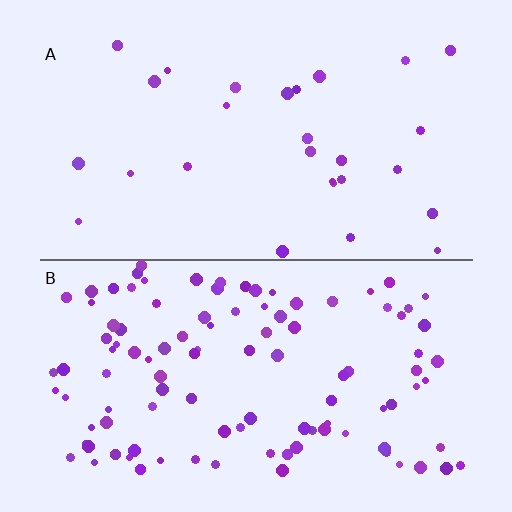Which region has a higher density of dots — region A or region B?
B (the bottom).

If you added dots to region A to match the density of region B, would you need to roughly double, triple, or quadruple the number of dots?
Approximately quadruple.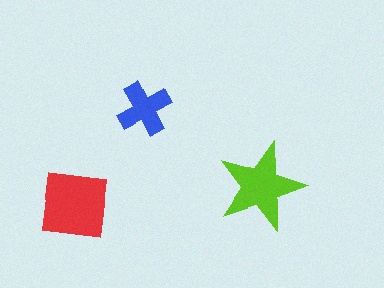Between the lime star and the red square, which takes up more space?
The red square.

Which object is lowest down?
The red square is bottommost.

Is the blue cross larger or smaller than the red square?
Smaller.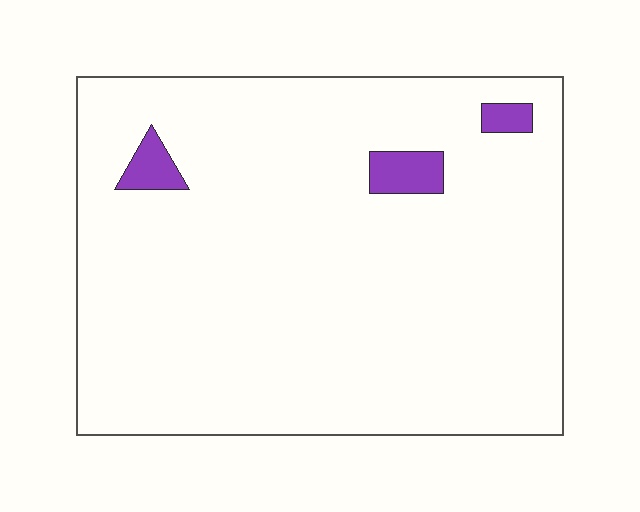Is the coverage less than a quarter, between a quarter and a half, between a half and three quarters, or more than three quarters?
Less than a quarter.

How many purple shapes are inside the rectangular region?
3.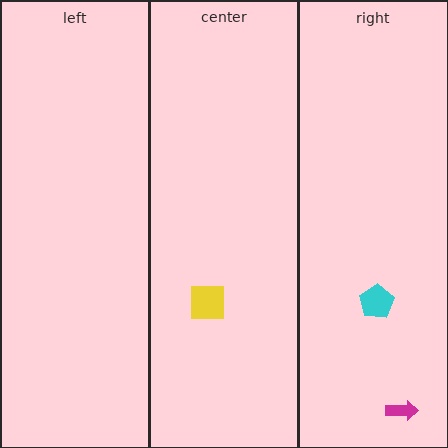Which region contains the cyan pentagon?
The right region.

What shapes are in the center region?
The yellow square.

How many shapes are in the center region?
1.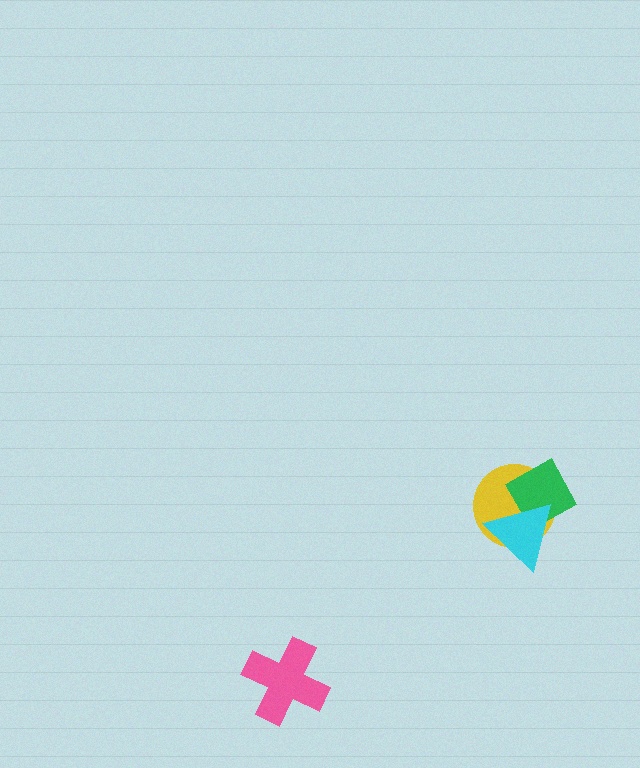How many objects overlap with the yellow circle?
2 objects overlap with the yellow circle.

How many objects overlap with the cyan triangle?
2 objects overlap with the cyan triangle.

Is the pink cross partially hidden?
No, no other shape covers it.